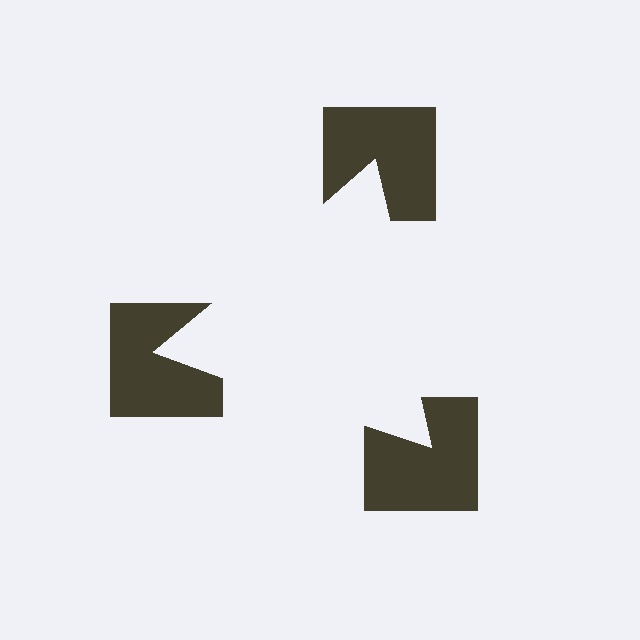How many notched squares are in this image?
There are 3 — one at each vertex of the illusory triangle.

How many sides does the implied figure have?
3 sides.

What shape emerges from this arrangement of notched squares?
An illusory triangle — its edges are inferred from the aligned wedge cuts in the notched squares, not physically drawn.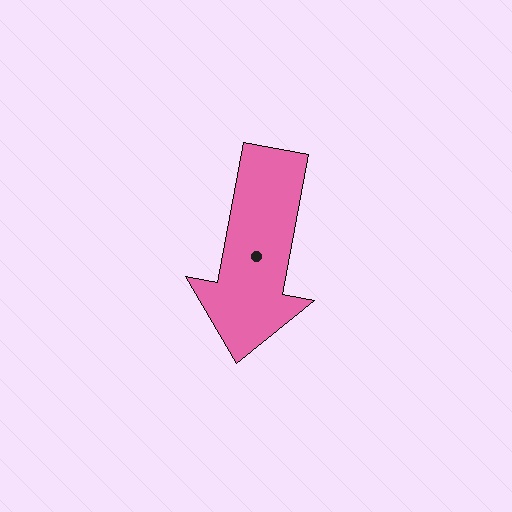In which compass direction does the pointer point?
South.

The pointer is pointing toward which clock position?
Roughly 6 o'clock.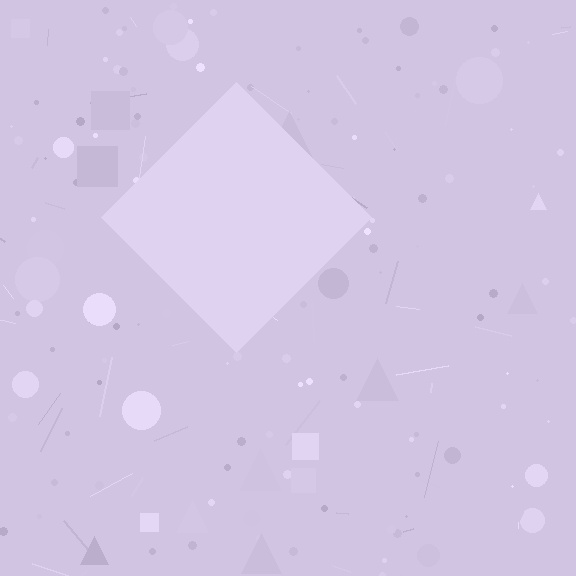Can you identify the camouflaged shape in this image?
The camouflaged shape is a diamond.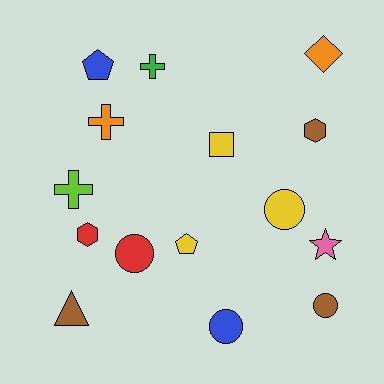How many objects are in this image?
There are 15 objects.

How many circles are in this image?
There are 4 circles.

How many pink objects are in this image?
There is 1 pink object.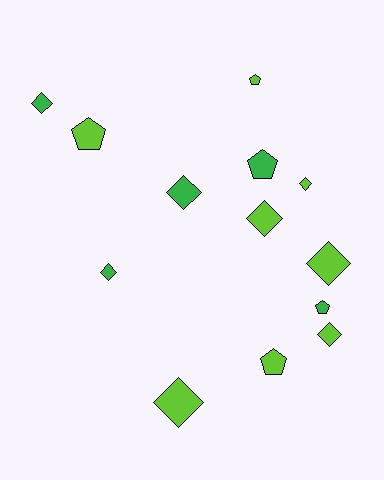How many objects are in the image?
There are 13 objects.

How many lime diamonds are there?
There are 5 lime diamonds.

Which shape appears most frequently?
Diamond, with 8 objects.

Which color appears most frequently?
Lime, with 8 objects.